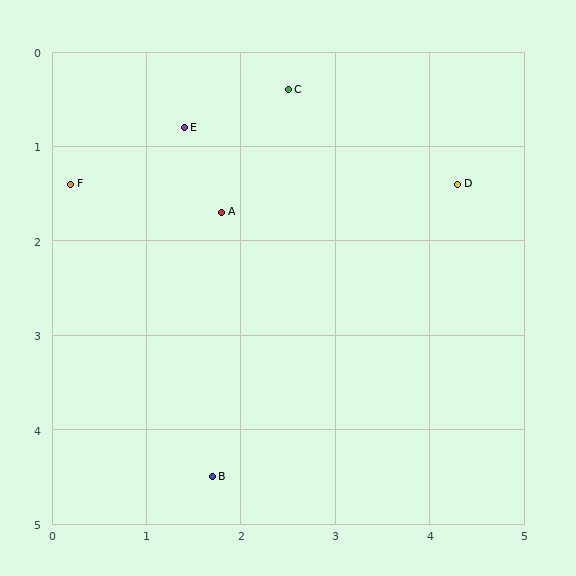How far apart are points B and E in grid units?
Points B and E are about 3.7 grid units apart.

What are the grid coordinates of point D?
Point D is at approximately (4.3, 1.4).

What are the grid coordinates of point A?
Point A is at approximately (1.8, 1.7).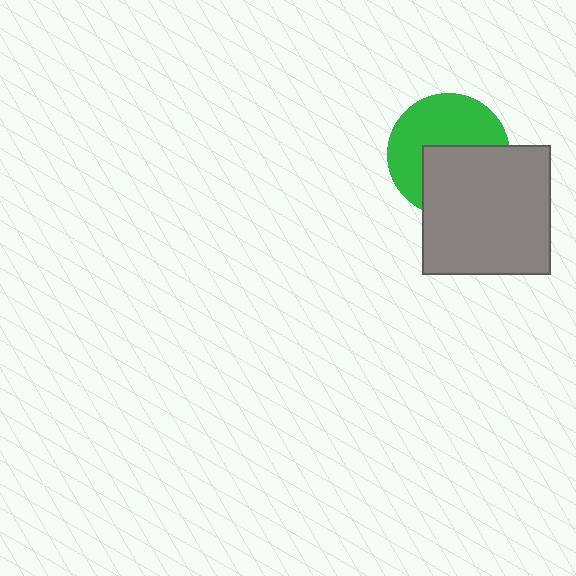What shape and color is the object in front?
The object in front is a gray square.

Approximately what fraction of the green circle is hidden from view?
Roughly 45% of the green circle is hidden behind the gray square.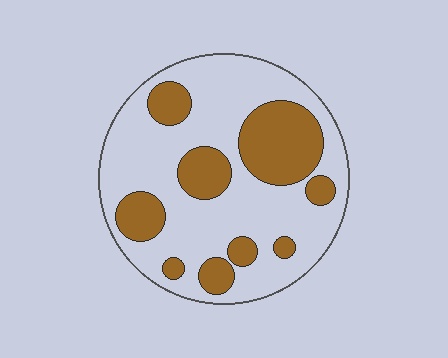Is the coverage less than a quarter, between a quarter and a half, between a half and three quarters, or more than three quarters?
Between a quarter and a half.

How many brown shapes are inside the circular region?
9.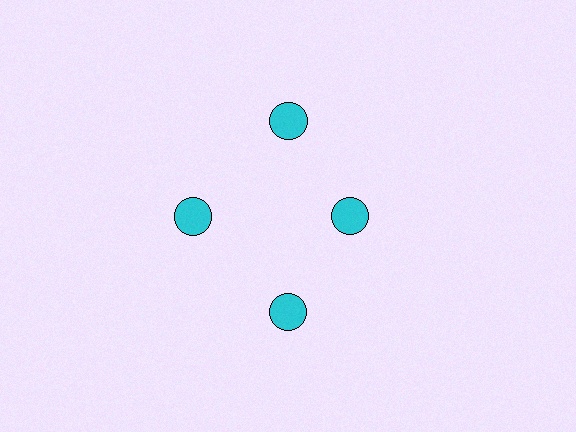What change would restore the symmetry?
The symmetry would be restored by moving it outward, back onto the ring so that all 4 circles sit at equal angles and equal distance from the center.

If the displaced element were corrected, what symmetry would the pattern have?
It would have 4-fold rotational symmetry — the pattern would map onto itself every 90 degrees.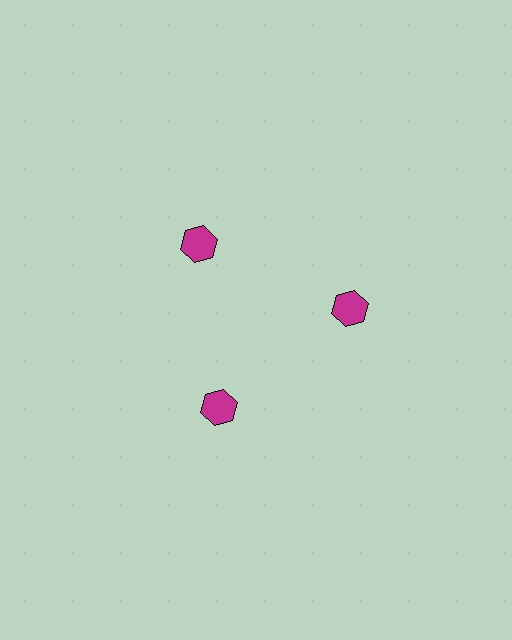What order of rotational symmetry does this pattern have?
This pattern has 3-fold rotational symmetry.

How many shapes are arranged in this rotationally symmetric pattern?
There are 3 shapes, arranged in 3 groups of 1.